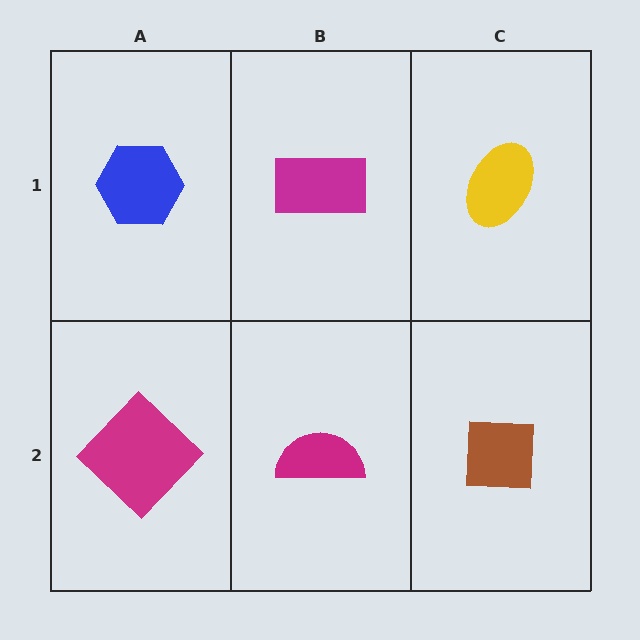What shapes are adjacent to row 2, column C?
A yellow ellipse (row 1, column C), a magenta semicircle (row 2, column B).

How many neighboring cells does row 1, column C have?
2.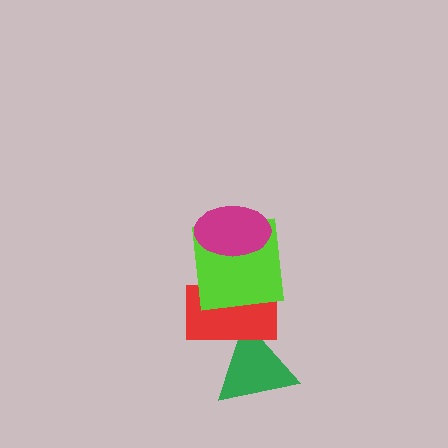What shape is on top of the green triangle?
The red rectangle is on top of the green triangle.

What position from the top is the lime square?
The lime square is 2nd from the top.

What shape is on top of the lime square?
The magenta ellipse is on top of the lime square.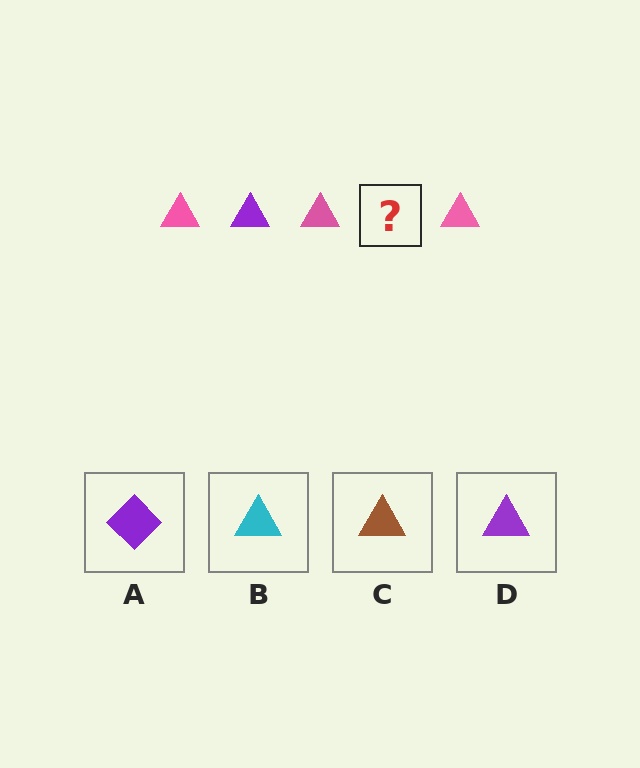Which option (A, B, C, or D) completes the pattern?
D.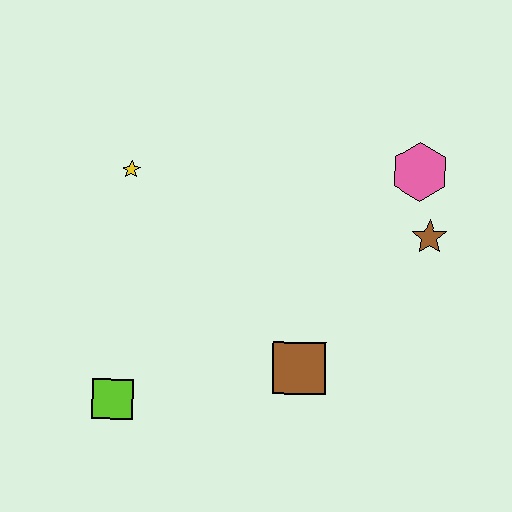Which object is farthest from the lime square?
The pink hexagon is farthest from the lime square.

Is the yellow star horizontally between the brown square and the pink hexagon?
No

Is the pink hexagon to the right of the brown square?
Yes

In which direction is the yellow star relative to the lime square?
The yellow star is above the lime square.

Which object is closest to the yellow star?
The lime square is closest to the yellow star.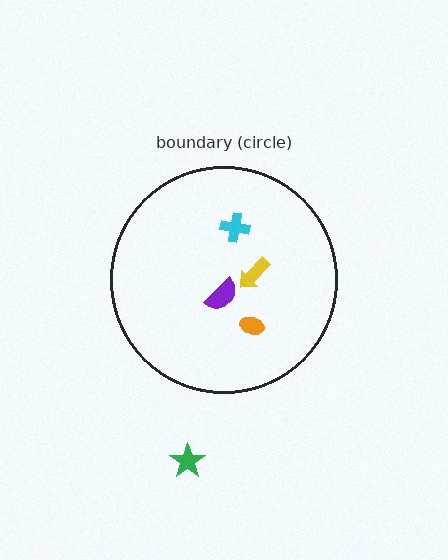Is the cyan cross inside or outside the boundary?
Inside.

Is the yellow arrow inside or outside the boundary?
Inside.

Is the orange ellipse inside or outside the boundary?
Inside.